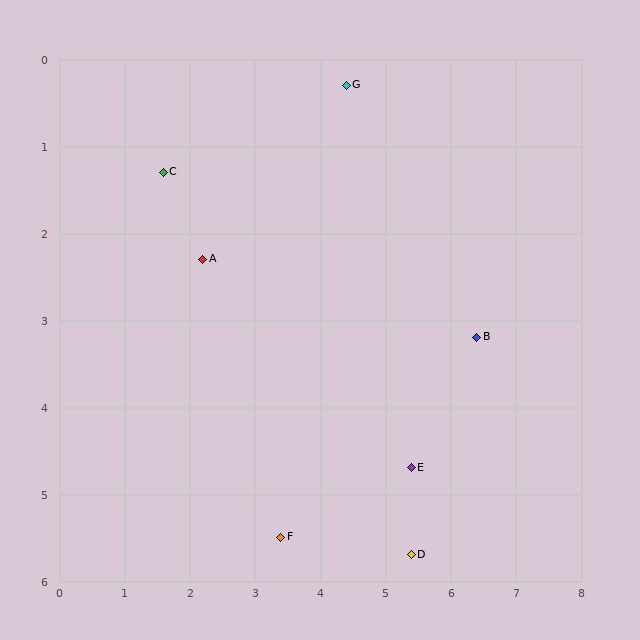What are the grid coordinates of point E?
Point E is at approximately (5.4, 4.7).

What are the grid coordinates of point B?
Point B is at approximately (6.4, 3.2).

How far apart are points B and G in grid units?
Points B and G are about 3.5 grid units apart.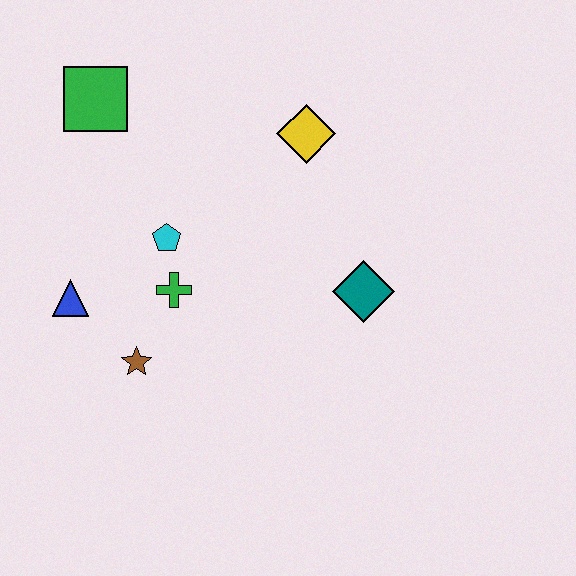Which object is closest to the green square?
The cyan pentagon is closest to the green square.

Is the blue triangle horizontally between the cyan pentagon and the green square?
No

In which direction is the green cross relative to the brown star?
The green cross is above the brown star.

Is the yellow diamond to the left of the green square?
No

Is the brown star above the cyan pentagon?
No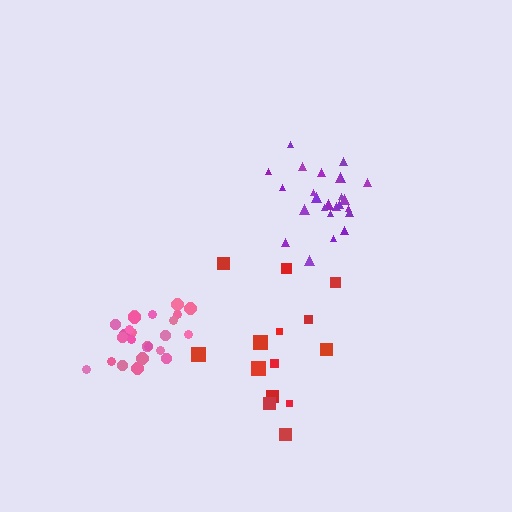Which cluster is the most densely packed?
Pink.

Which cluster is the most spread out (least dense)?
Red.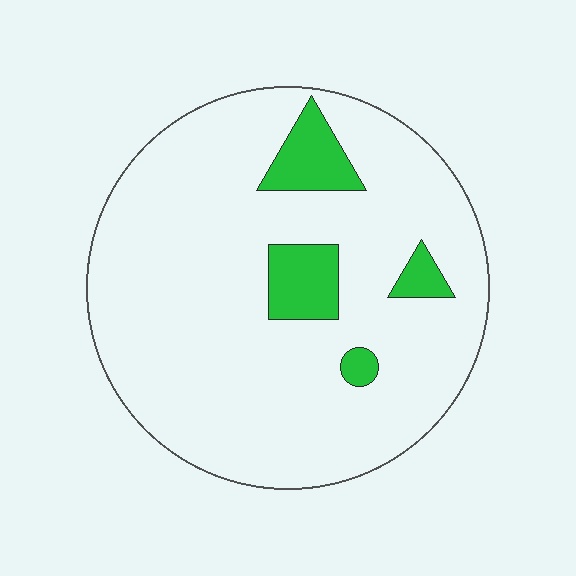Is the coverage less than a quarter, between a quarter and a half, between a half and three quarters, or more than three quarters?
Less than a quarter.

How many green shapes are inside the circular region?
4.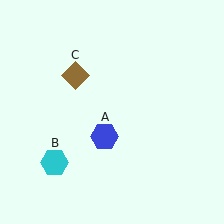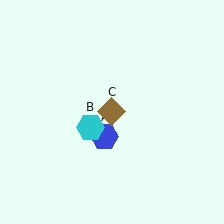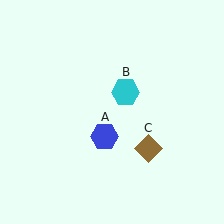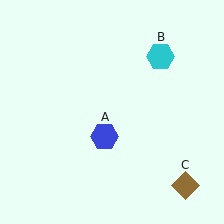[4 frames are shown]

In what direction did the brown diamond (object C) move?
The brown diamond (object C) moved down and to the right.